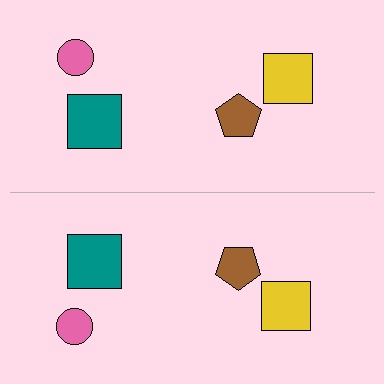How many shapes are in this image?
There are 8 shapes in this image.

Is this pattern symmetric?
Yes, this pattern has bilateral (reflection) symmetry.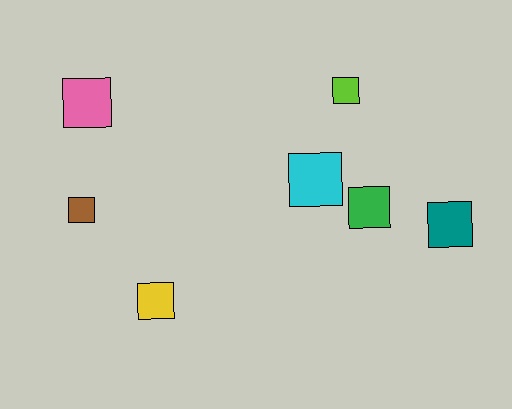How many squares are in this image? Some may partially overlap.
There are 7 squares.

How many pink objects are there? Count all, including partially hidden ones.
There is 1 pink object.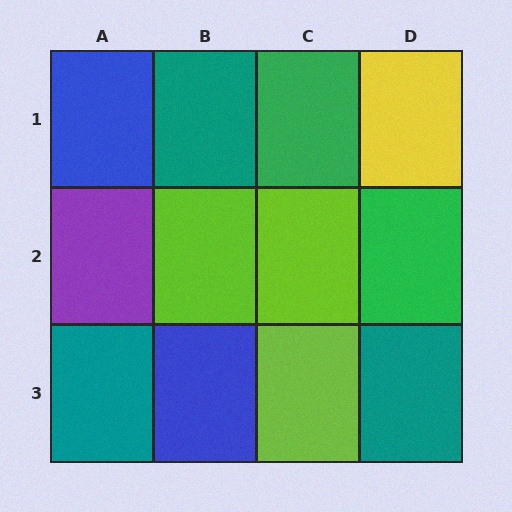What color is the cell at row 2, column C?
Lime.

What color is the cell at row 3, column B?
Blue.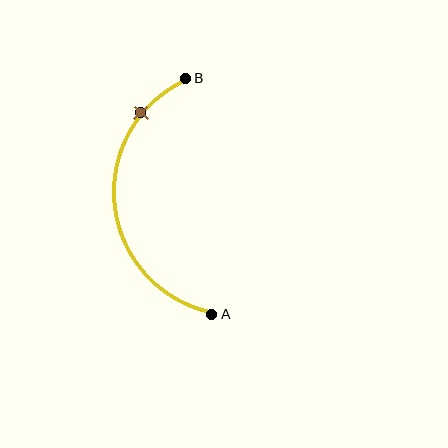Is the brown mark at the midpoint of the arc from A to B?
No. The brown mark lies on the arc but is closer to endpoint B. The arc midpoint would be at the point on the curve equidistant along the arc from both A and B.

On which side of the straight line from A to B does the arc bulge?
The arc bulges to the left of the straight line connecting A and B.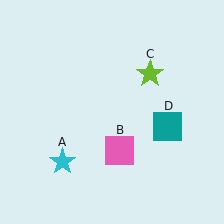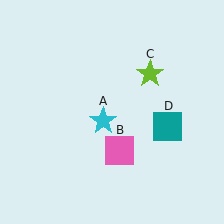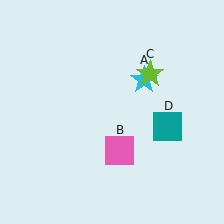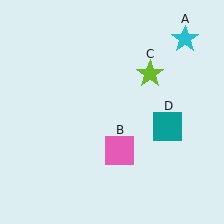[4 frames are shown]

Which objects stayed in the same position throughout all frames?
Pink square (object B) and lime star (object C) and teal square (object D) remained stationary.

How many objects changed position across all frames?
1 object changed position: cyan star (object A).